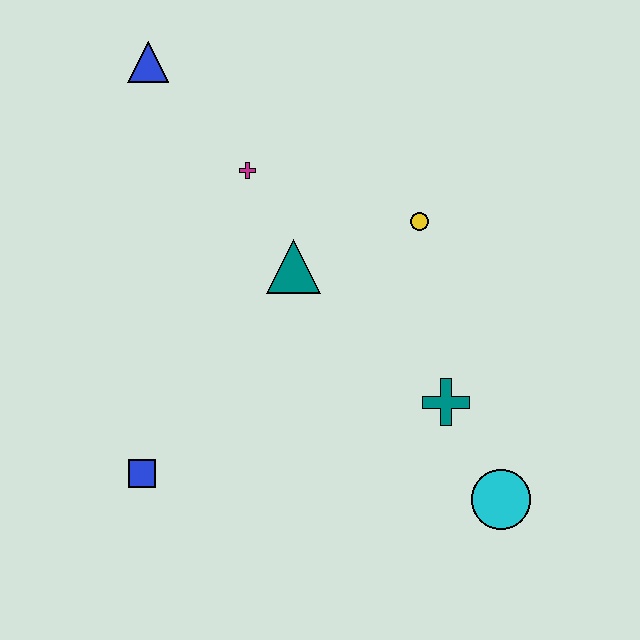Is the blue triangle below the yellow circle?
No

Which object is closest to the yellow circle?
The teal triangle is closest to the yellow circle.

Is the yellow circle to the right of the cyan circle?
No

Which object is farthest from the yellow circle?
The blue square is farthest from the yellow circle.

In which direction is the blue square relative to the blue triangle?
The blue square is below the blue triangle.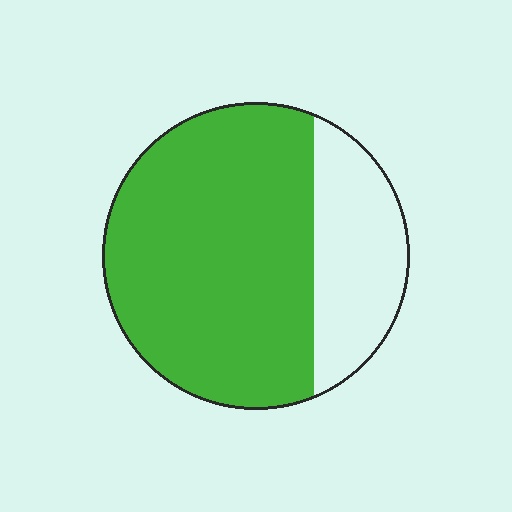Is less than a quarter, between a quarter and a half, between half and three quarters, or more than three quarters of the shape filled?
Between half and three quarters.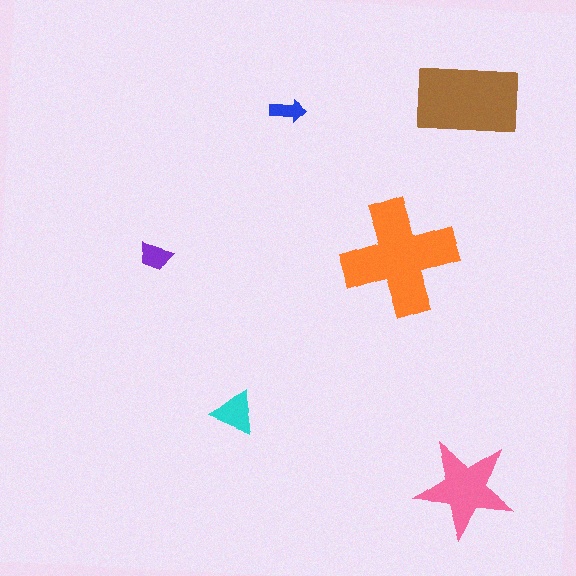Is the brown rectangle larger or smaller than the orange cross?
Smaller.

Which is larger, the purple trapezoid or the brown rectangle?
The brown rectangle.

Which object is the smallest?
The blue arrow.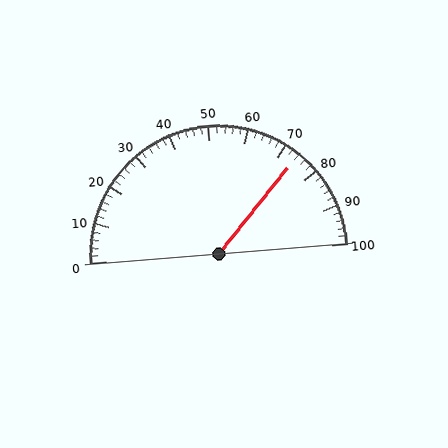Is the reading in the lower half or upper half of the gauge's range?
The reading is in the upper half of the range (0 to 100).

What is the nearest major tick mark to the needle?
The nearest major tick mark is 70.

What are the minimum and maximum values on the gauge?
The gauge ranges from 0 to 100.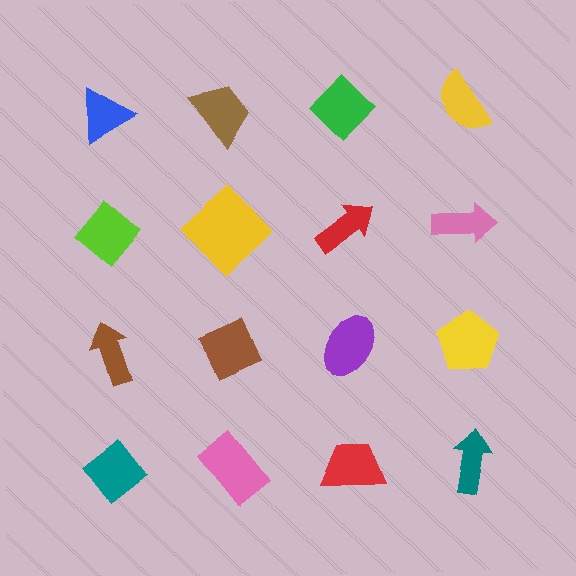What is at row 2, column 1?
A lime diamond.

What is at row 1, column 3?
A green diamond.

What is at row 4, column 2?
A pink rectangle.